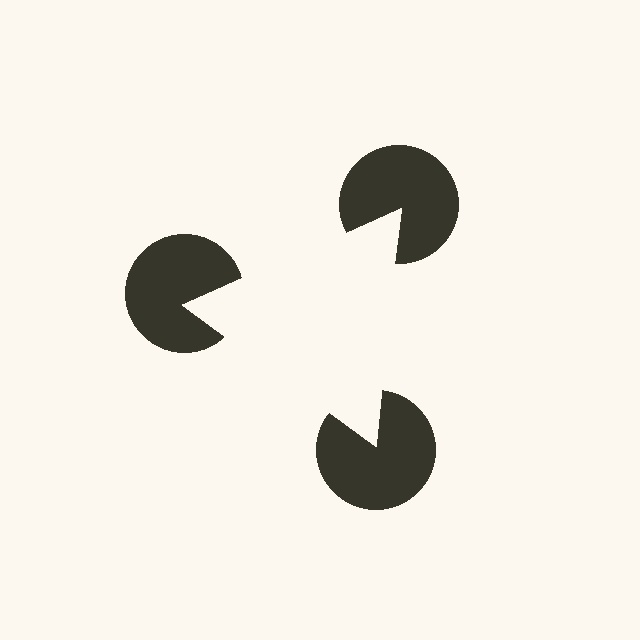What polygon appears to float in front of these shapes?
An illusory triangle — its edges are inferred from the aligned wedge cuts in the pac-man discs, not physically drawn.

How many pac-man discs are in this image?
There are 3 — one at each vertex of the illusory triangle.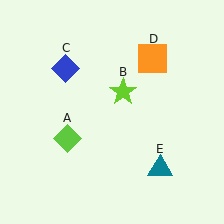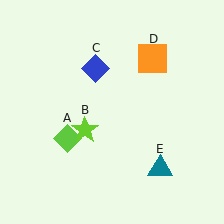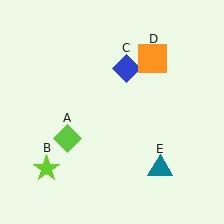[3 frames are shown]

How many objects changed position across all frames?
2 objects changed position: lime star (object B), blue diamond (object C).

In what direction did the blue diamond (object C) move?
The blue diamond (object C) moved right.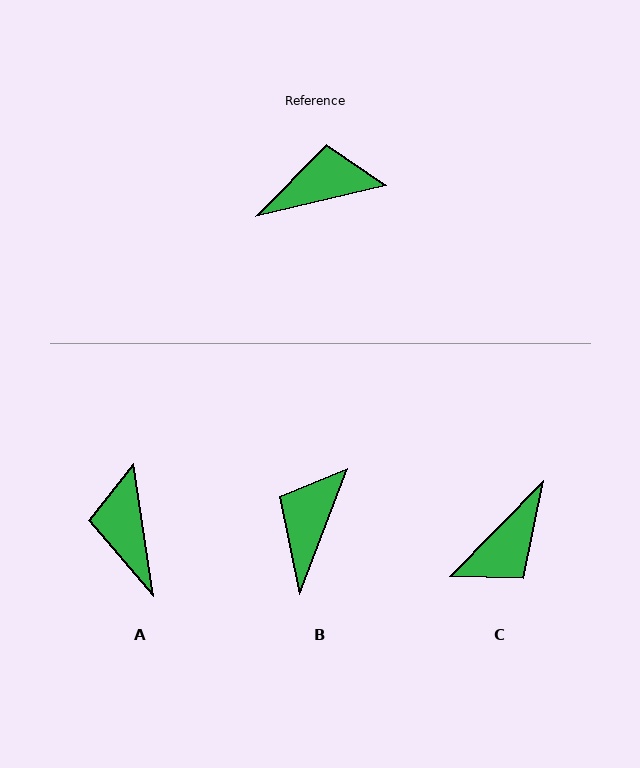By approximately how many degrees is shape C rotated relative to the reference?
Approximately 148 degrees clockwise.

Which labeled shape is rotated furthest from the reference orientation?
C, about 148 degrees away.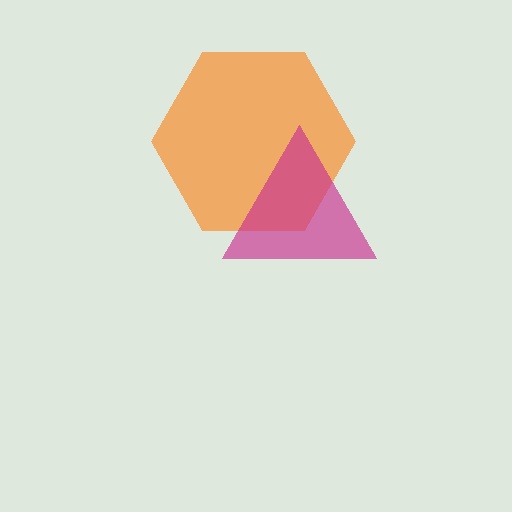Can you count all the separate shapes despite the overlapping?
Yes, there are 2 separate shapes.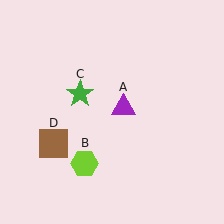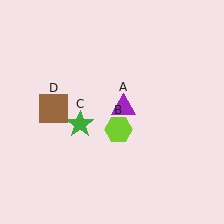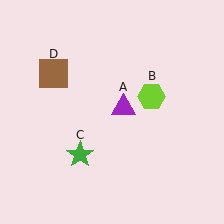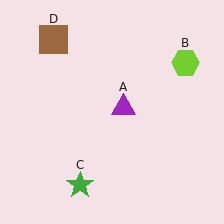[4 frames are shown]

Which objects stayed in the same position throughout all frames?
Purple triangle (object A) remained stationary.